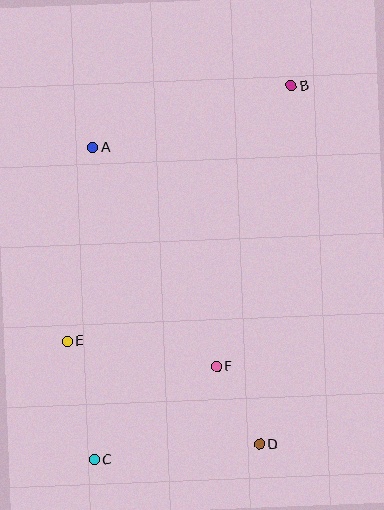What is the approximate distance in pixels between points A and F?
The distance between A and F is approximately 252 pixels.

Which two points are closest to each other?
Points D and F are closest to each other.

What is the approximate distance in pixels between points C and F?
The distance between C and F is approximately 154 pixels.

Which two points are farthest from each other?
Points B and C are farthest from each other.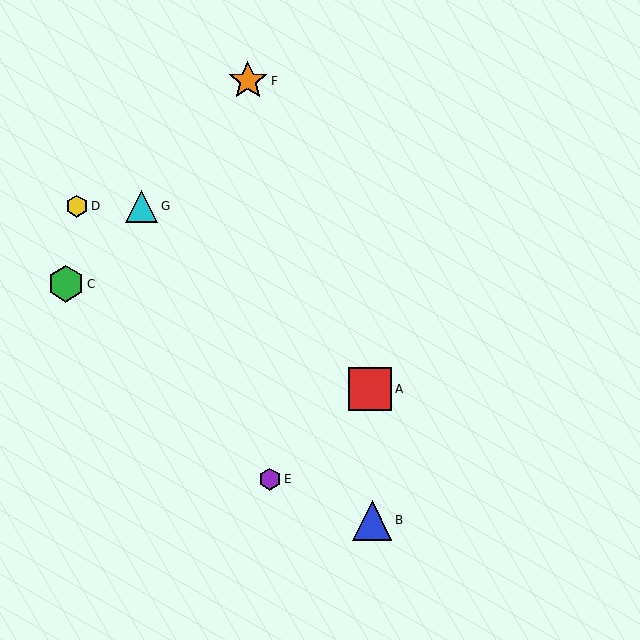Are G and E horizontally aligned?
No, G is at y≈206 and E is at y≈479.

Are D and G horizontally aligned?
Yes, both are at y≈206.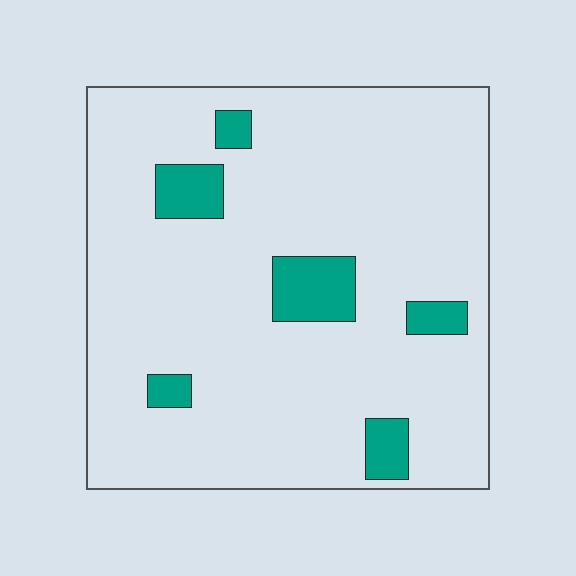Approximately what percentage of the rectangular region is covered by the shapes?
Approximately 10%.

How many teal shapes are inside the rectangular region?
6.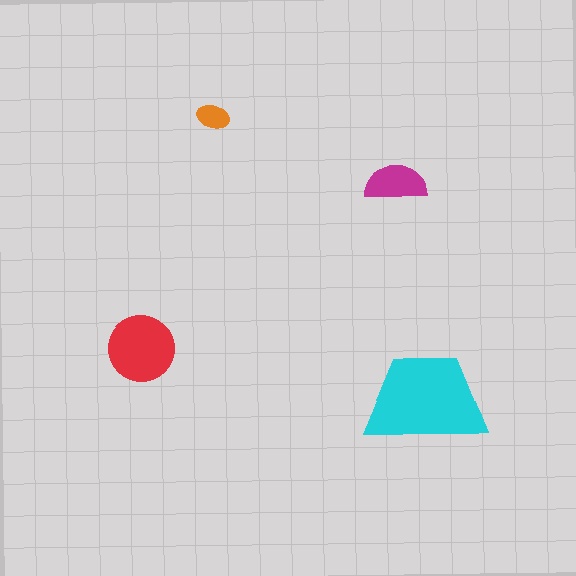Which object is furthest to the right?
The cyan trapezoid is rightmost.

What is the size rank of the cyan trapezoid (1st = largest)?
1st.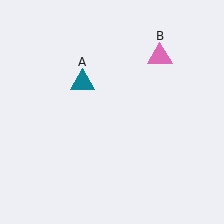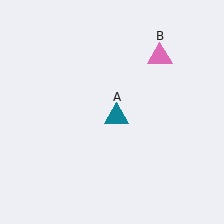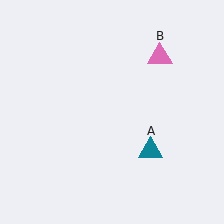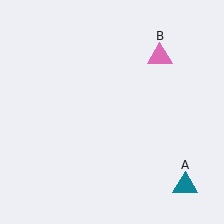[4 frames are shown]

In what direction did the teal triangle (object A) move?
The teal triangle (object A) moved down and to the right.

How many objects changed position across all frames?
1 object changed position: teal triangle (object A).